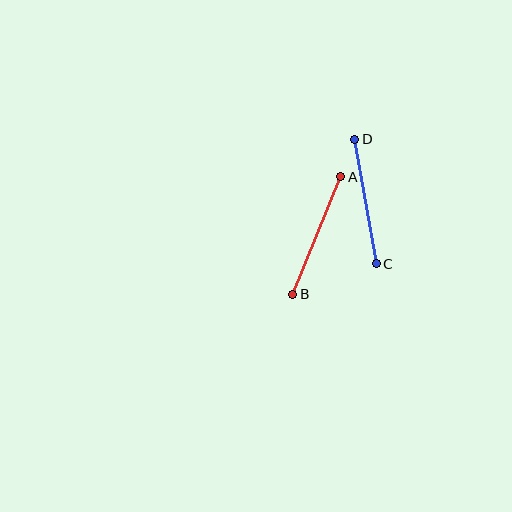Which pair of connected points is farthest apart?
Points A and B are farthest apart.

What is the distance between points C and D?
The distance is approximately 127 pixels.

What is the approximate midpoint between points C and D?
The midpoint is at approximately (366, 202) pixels.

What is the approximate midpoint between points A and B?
The midpoint is at approximately (317, 235) pixels.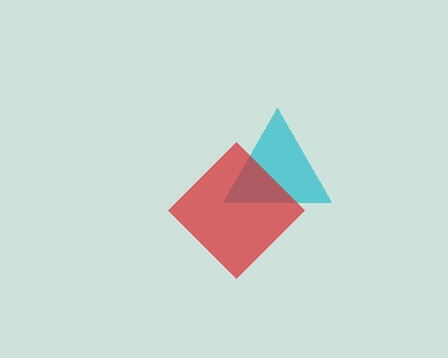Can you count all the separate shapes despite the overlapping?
Yes, there are 2 separate shapes.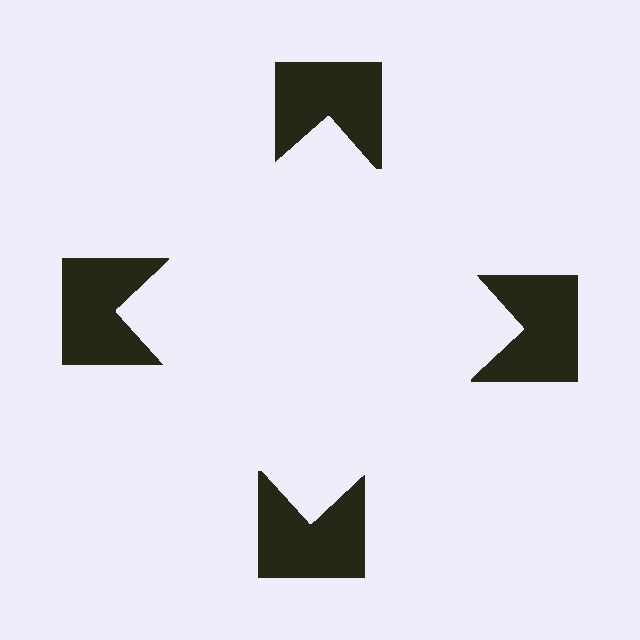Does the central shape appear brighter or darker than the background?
It typically appears slightly brighter than the background, even though no actual brightness change is drawn.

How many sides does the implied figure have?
4 sides.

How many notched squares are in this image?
There are 4 — one at each vertex of the illusory square.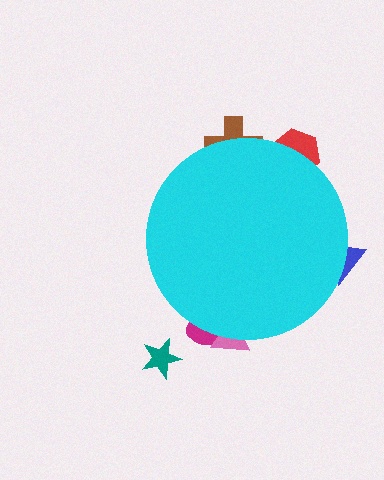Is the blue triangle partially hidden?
Yes, the blue triangle is partially hidden behind the cyan circle.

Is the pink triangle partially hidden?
Yes, the pink triangle is partially hidden behind the cyan circle.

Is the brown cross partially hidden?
Yes, the brown cross is partially hidden behind the cyan circle.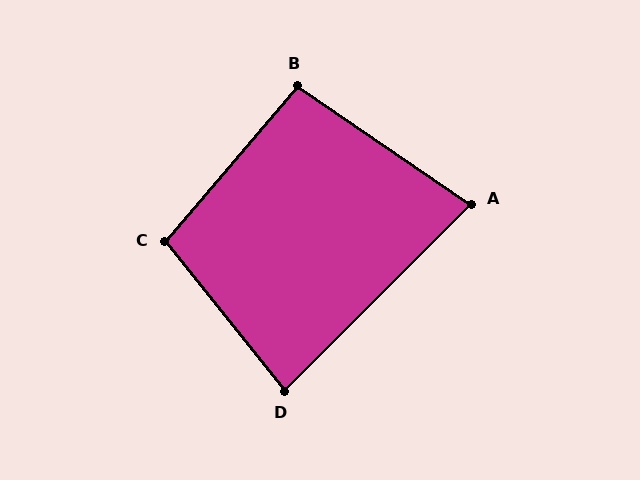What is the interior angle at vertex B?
Approximately 96 degrees (obtuse).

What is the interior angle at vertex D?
Approximately 84 degrees (acute).